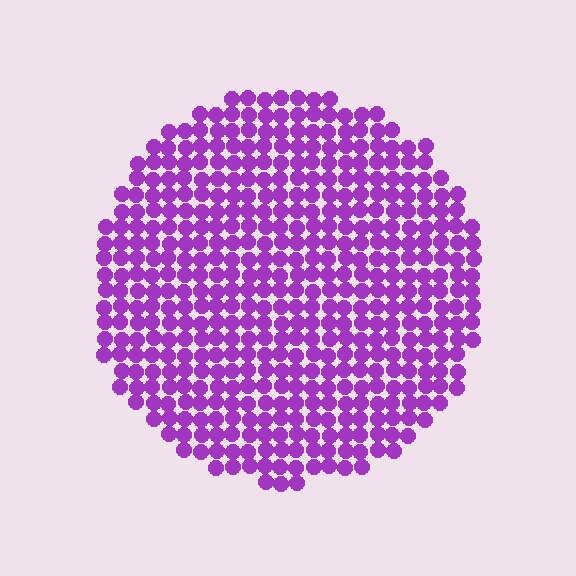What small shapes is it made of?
It is made of small circles.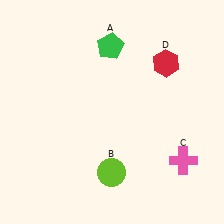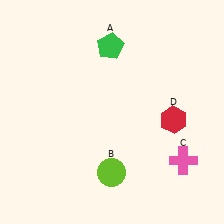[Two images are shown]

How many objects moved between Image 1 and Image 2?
1 object moved between the two images.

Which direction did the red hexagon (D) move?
The red hexagon (D) moved down.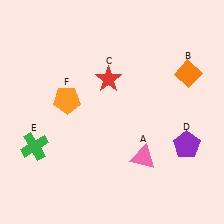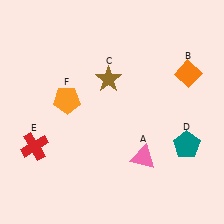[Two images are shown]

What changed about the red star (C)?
In Image 1, C is red. In Image 2, it changed to brown.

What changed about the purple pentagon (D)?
In Image 1, D is purple. In Image 2, it changed to teal.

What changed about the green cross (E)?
In Image 1, E is green. In Image 2, it changed to red.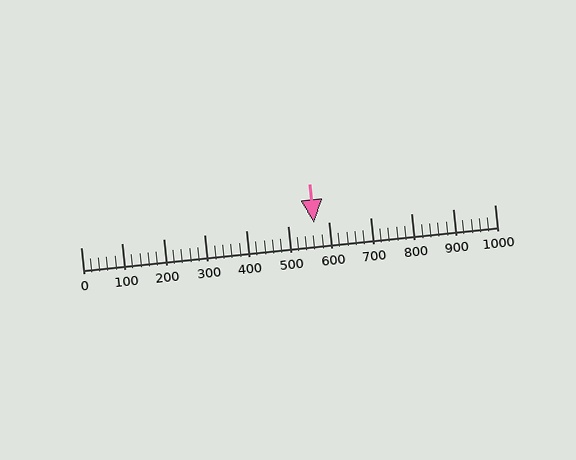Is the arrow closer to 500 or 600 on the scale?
The arrow is closer to 600.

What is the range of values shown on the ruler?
The ruler shows values from 0 to 1000.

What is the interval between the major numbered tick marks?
The major tick marks are spaced 100 units apart.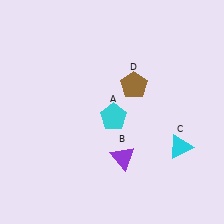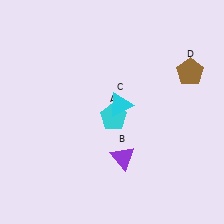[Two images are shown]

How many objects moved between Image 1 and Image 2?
2 objects moved between the two images.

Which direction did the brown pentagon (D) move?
The brown pentagon (D) moved right.